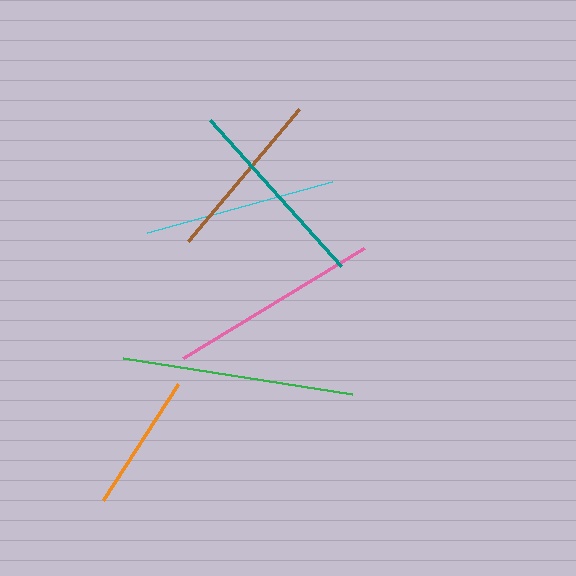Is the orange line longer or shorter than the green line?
The green line is longer than the orange line.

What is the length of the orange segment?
The orange segment is approximately 139 pixels long.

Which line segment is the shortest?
The orange line is the shortest at approximately 139 pixels.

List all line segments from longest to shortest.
From longest to shortest: green, pink, teal, cyan, brown, orange.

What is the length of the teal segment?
The teal segment is approximately 196 pixels long.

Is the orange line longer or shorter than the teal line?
The teal line is longer than the orange line.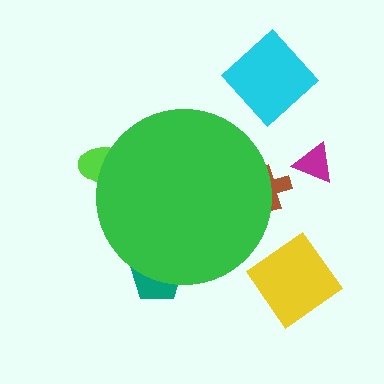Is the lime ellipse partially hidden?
Yes, the lime ellipse is partially hidden behind the green circle.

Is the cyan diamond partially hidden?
No, the cyan diamond is fully visible.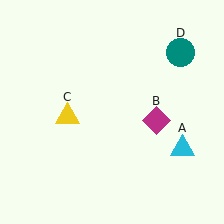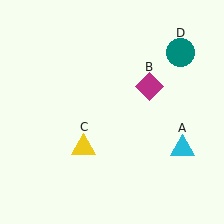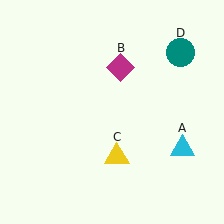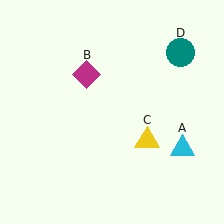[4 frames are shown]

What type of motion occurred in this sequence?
The magenta diamond (object B), yellow triangle (object C) rotated counterclockwise around the center of the scene.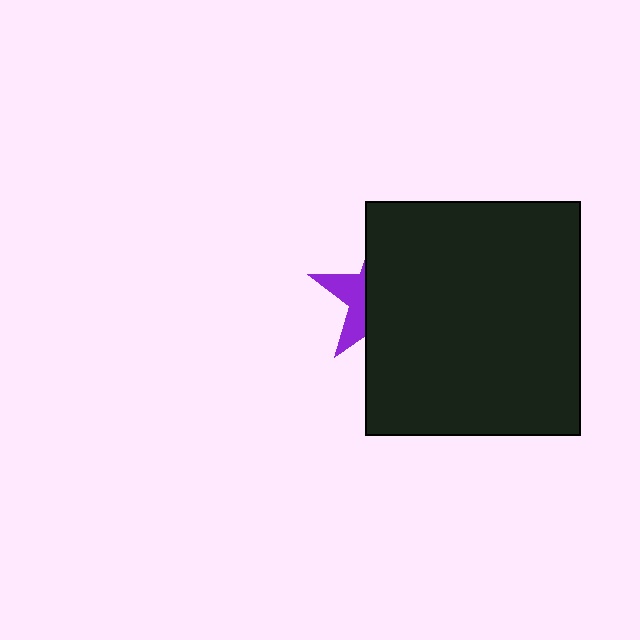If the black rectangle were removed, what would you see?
You would see the complete purple star.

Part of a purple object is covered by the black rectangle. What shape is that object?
It is a star.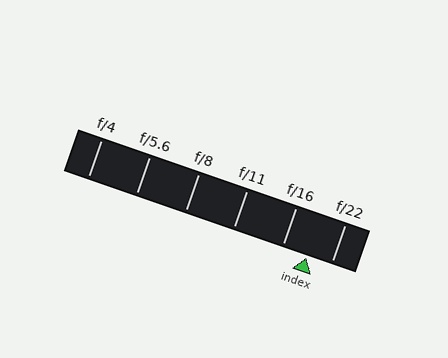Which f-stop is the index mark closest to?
The index mark is closest to f/22.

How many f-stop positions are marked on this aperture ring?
There are 6 f-stop positions marked.